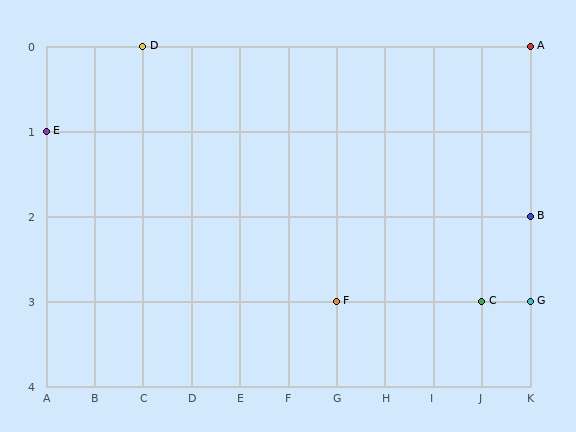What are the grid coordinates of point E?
Point E is at grid coordinates (A, 1).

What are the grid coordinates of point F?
Point F is at grid coordinates (G, 3).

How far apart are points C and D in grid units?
Points C and D are 7 columns and 3 rows apart (about 7.6 grid units diagonally).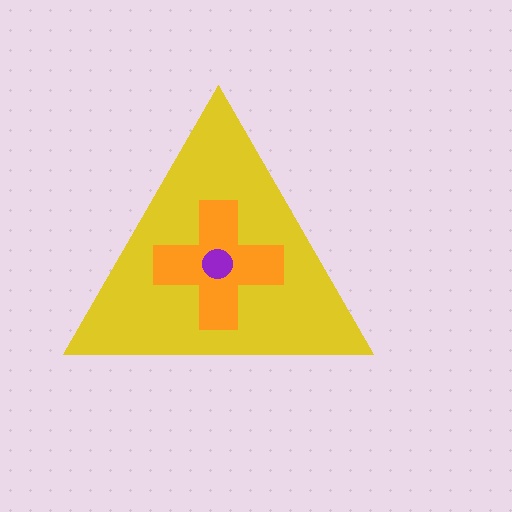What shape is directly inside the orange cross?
The purple circle.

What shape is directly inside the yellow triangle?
The orange cross.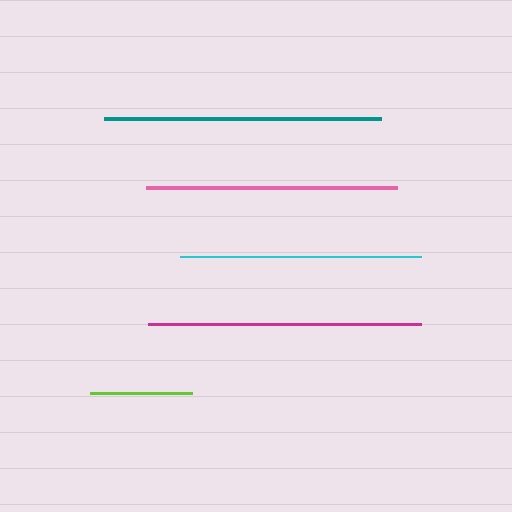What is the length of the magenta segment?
The magenta segment is approximately 273 pixels long.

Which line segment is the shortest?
The lime line is the shortest at approximately 101 pixels.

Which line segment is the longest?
The teal line is the longest at approximately 276 pixels.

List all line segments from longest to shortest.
From longest to shortest: teal, magenta, pink, cyan, lime.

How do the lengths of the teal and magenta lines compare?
The teal and magenta lines are approximately the same length.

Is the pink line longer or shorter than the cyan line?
The pink line is longer than the cyan line.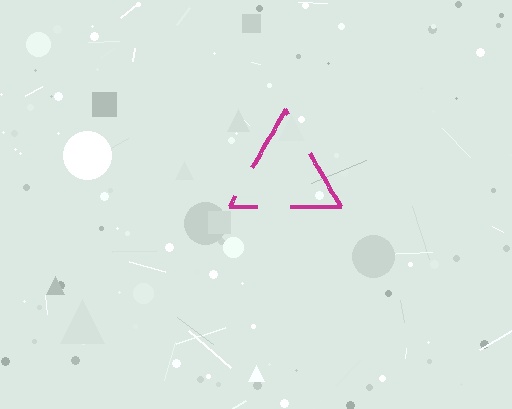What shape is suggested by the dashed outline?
The dashed outline suggests a triangle.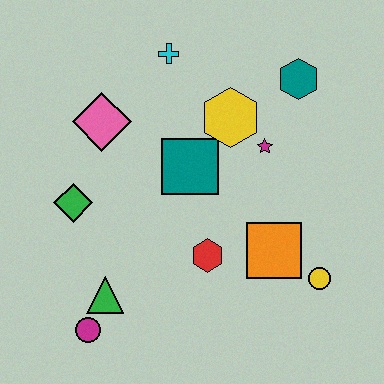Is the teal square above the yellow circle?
Yes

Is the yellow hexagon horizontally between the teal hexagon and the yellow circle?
No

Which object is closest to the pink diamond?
The green diamond is closest to the pink diamond.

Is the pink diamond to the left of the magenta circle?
No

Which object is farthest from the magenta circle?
The teal hexagon is farthest from the magenta circle.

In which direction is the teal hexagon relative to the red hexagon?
The teal hexagon is above the red hexagon.